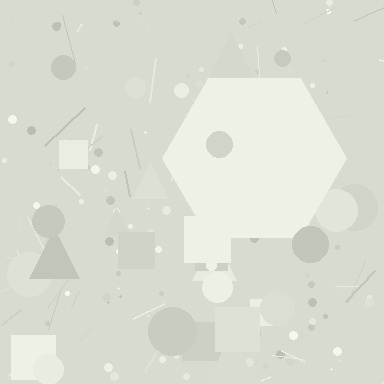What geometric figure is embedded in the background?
A hexagon is embedded in the background.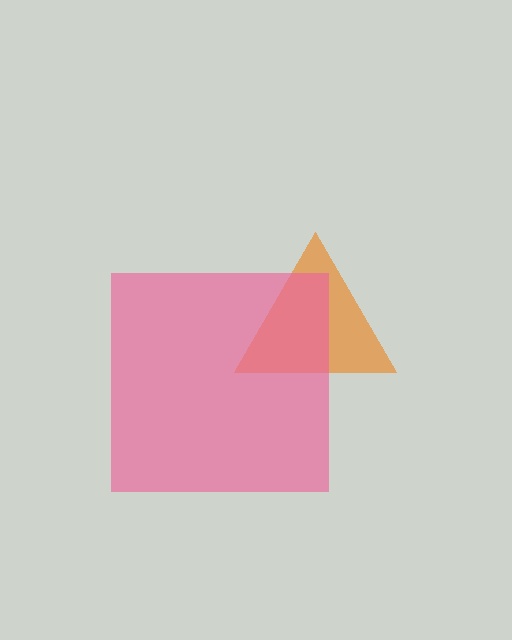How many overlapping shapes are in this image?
There are 2 overlapping shapes in the image.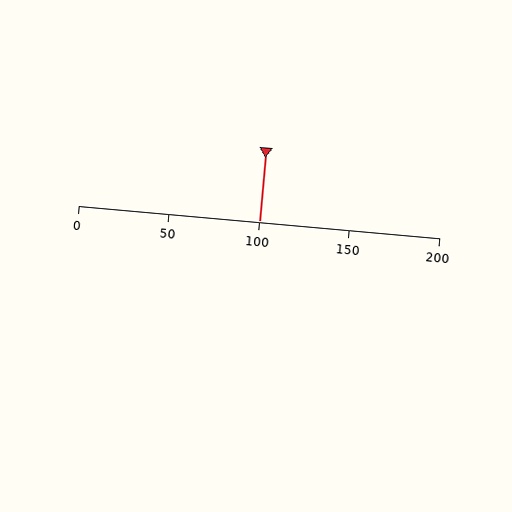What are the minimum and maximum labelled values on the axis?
The axis runs from 0 to 200.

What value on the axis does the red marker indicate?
The marker indicates approximately 100.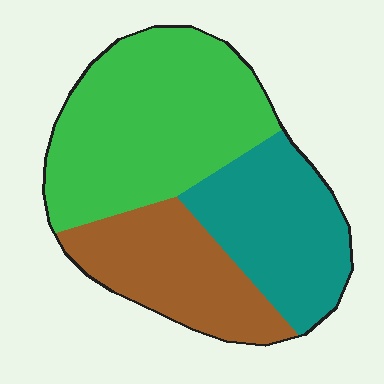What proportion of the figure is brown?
Brown takes up about one quarter (1/4) of the figure.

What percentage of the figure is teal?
Teal covers 28% of the figure.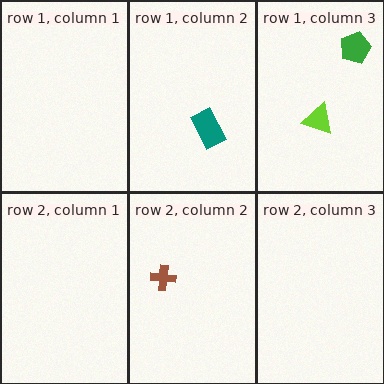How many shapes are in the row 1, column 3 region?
2.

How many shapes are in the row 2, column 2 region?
1.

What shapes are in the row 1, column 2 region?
The teal rectangle.